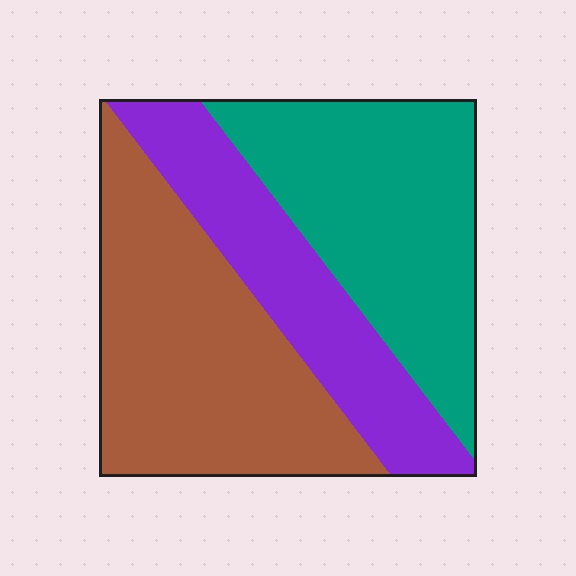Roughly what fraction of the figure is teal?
Teal covers about 35% of the figure.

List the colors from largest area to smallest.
From largest to smallest: brown, teal, purple.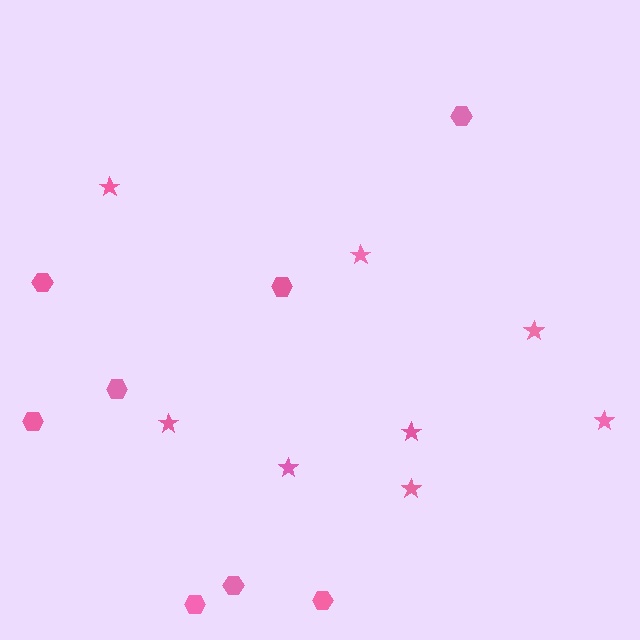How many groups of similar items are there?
There are 2 groups: one group of hexagons (8) and one group of stars (8).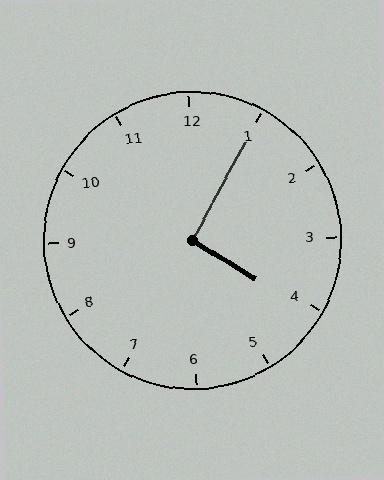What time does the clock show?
4:05.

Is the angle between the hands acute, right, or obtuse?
It is right.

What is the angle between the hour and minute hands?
Approximately 92 degrees.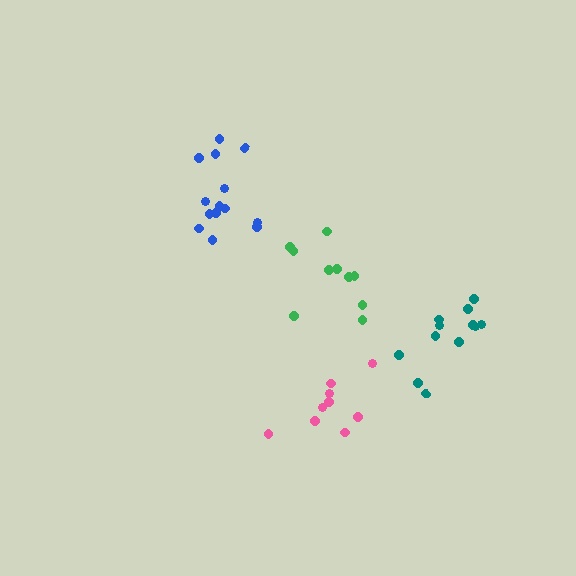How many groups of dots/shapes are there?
There are 4 groups.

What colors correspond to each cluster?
The clusters are colored: blue, green, pink, teal.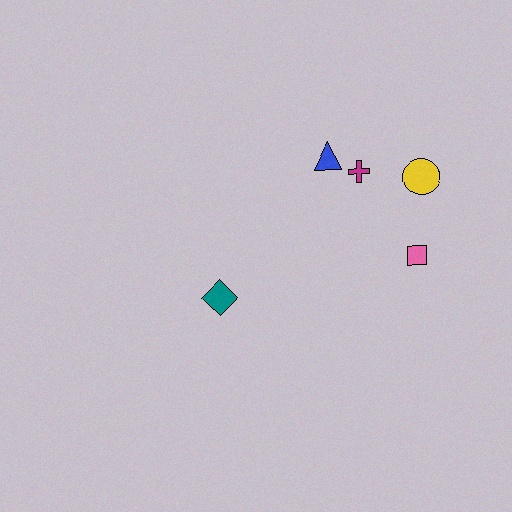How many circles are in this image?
There is 1 circle.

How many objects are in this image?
There are 5 objects.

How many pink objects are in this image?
There is 1 pink object.